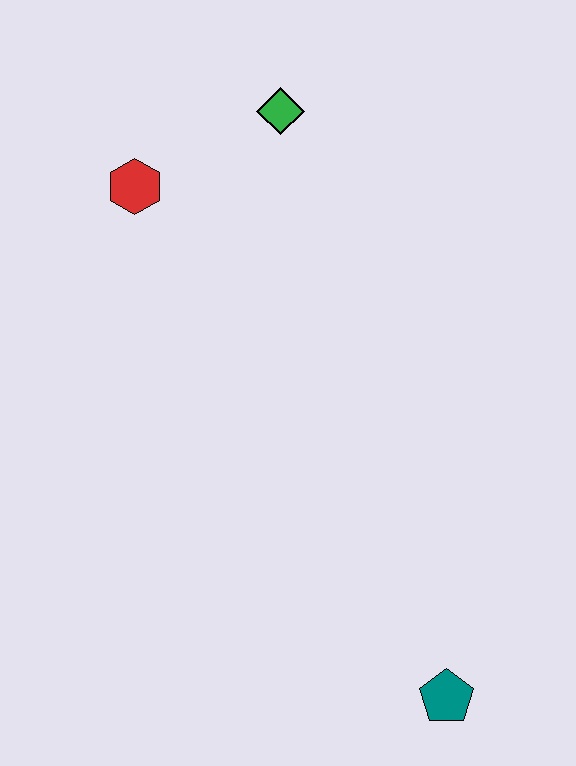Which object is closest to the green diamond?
The red hexagon is closest to the green diamond.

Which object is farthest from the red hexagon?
The teal pentagon is farthest from the red hexagon.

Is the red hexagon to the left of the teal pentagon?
Yes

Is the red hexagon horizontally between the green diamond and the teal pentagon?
No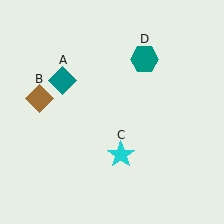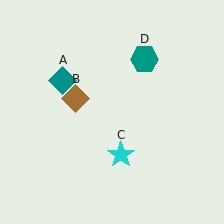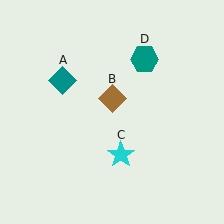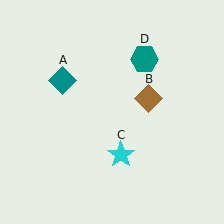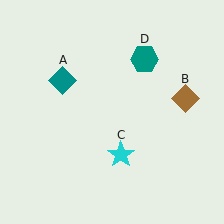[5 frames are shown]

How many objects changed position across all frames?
1 object changed position: brown diamond (object B).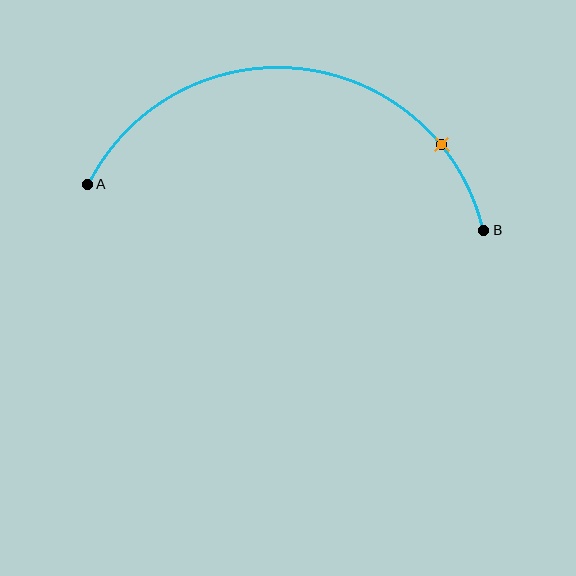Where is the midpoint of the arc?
The arc midpoint is the point on the curve farthest from the straight line joining A and B. It sits above that line.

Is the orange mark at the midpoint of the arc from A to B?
No. The orange mark lies on the arc but is closer to endpoint B. The arc midpoint would be at the point on the curve equidistant along the arc from both A and B.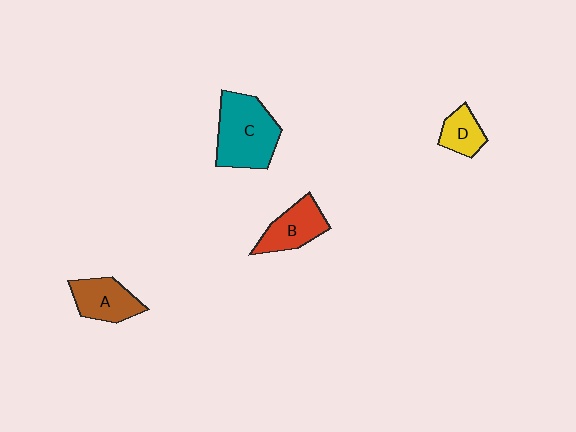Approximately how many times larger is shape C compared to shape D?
Approximately 2.4 times.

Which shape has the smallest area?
Shape D (yellow).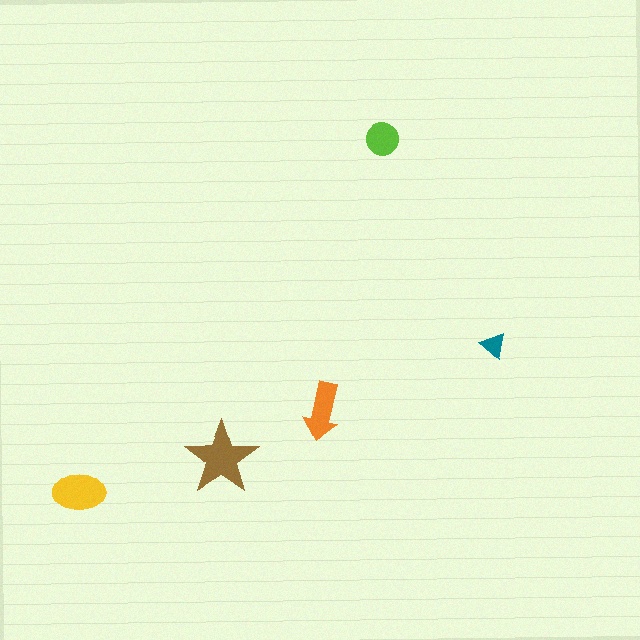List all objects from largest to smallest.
The brown star, the yellow ellipse, the orange arrow, the lime circle, the teal triangle.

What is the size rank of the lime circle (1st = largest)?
4th.